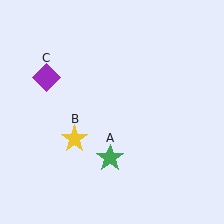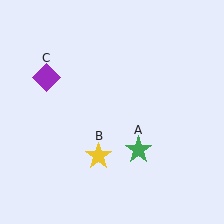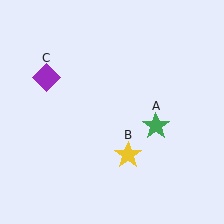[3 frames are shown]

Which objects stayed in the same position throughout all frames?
Purple diamond (object C) remained stationary.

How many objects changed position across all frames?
2 objects changed position: green star (object A), yellow star (object B).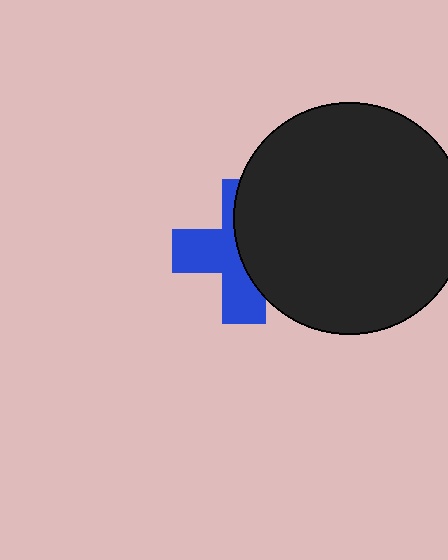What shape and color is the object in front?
The object in front is a black circle.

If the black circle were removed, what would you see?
You would see the complete blue cross.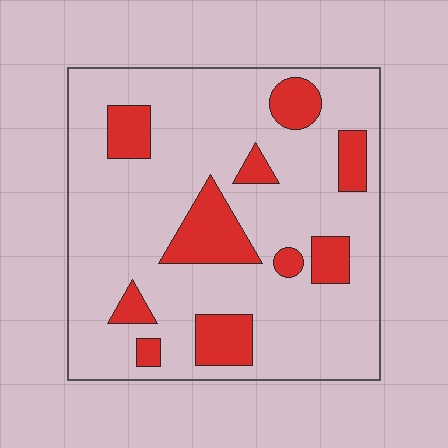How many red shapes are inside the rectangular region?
10.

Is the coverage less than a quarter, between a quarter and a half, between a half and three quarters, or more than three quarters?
Less than a quarter.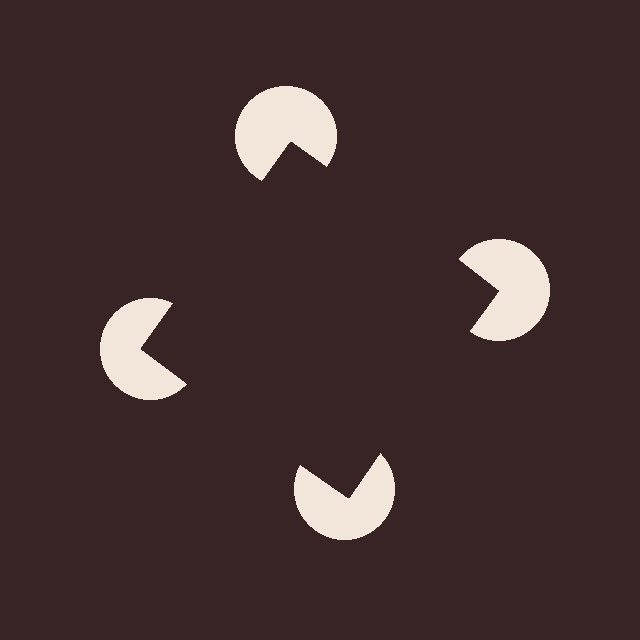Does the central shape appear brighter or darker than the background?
It typically appears slightly darker than the background, even though no actual brightness change is drawn.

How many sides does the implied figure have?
4 sides.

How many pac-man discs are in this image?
There are 4 — one at each vertex of the illusory square.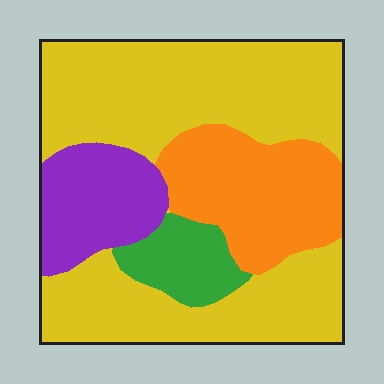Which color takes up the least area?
Green, at roughly 10%.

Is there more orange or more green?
Orange.